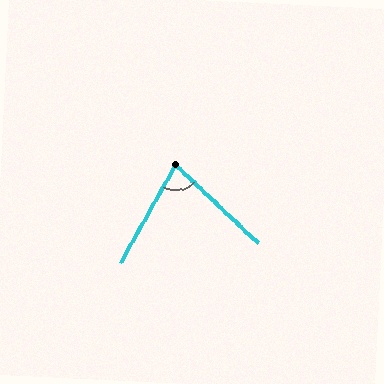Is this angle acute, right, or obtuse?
It is acute.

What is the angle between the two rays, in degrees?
Approximately 76 degrees.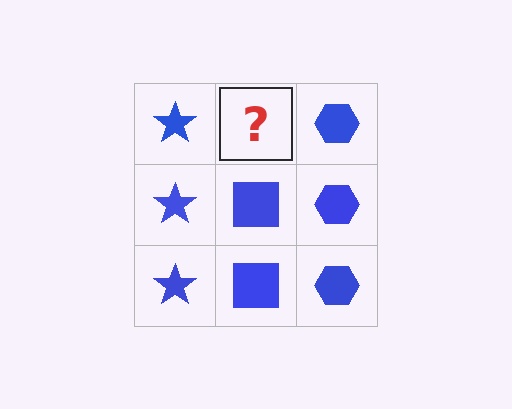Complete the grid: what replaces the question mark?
The question mark should be replaced with a blue square.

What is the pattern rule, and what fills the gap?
The rule is that each column has a consistent shape. The gap should be filled with a blue square.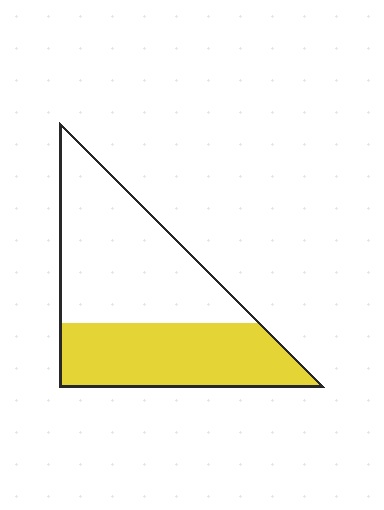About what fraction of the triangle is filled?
About two fifths (2/5).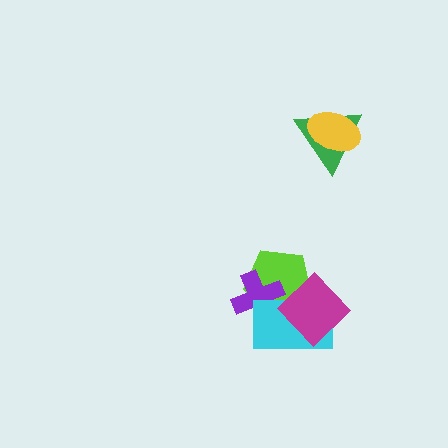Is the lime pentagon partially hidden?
Yes, it is partially covered by another shape.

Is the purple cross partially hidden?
Yes, it is partially covered by another shape.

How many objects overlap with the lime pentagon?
3 objects overlap with the lime pentagon.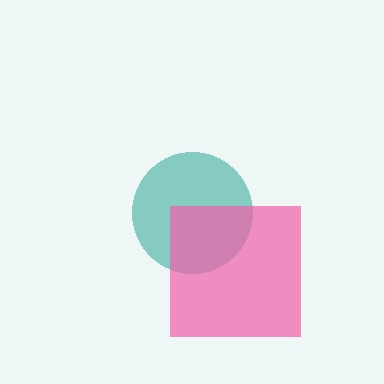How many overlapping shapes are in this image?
There are 2 overlapping shapes in the image.